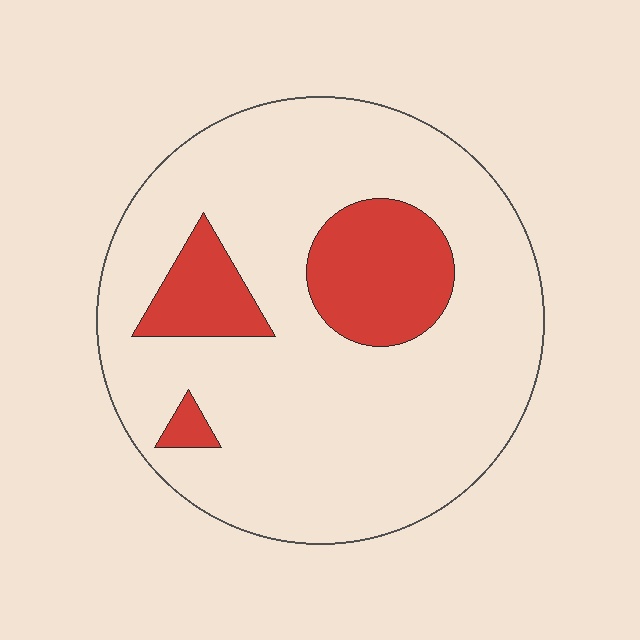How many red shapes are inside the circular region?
3.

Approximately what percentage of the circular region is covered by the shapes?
Approximately 20%.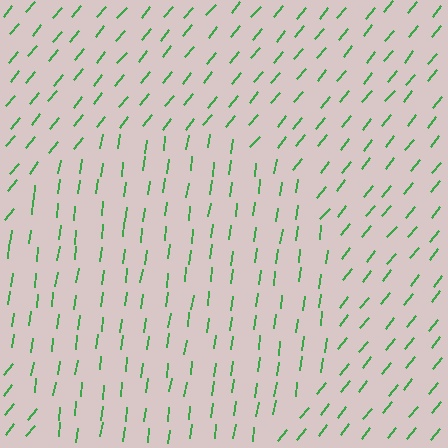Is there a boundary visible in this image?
Yes, there is a texture boundary formed by a change in line orientation.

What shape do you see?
I see a circle.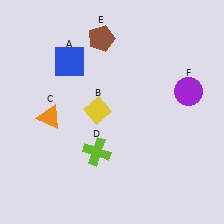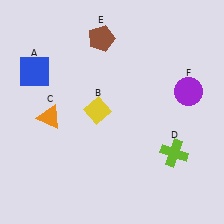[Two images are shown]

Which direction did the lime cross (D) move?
The lime cross (D) moved right.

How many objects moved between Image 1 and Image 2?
2 objects moved between the two images.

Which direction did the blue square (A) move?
The blue square (A) moved left.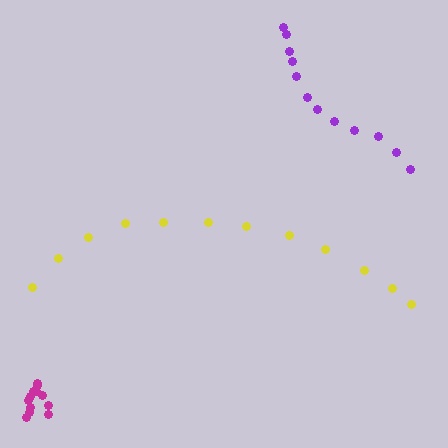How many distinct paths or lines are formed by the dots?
There are 3 distinct paths.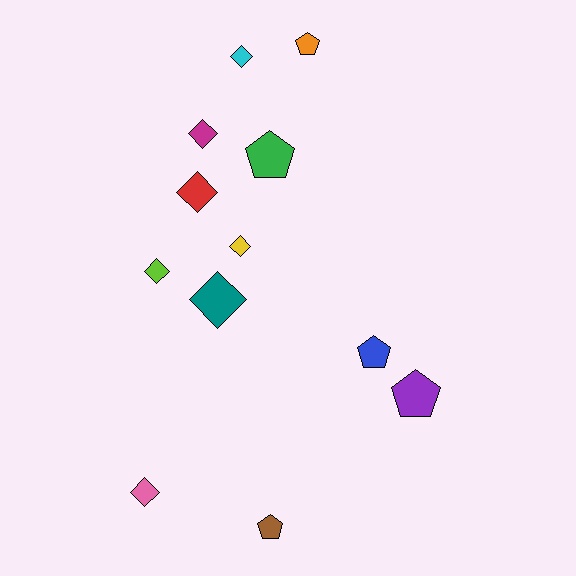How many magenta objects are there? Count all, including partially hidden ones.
There is 1 magenta object.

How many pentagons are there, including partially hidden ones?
There are 5 pentagons.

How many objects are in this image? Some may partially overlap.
There are 12 objects.